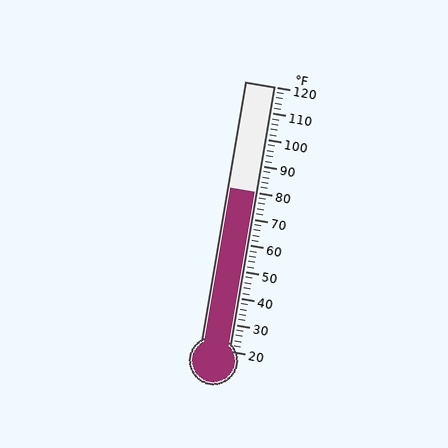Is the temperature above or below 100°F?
The temperature is below 100°F.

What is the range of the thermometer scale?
The thermometer scale ranges from 20°F to 120°F.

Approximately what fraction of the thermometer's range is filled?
The thermometer is filled to approximately 60% of its range.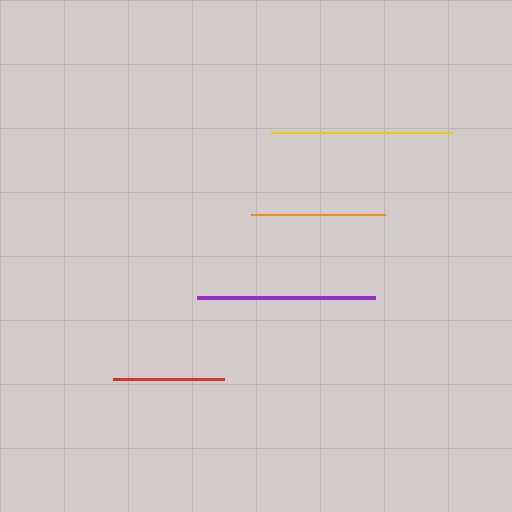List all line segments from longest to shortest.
From longest to shortest: yellow, purple, orange, red.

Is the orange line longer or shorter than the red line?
The orange line is longer than the red line.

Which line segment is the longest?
The yellow line is the longest at approximately 181 pixels.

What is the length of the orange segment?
The orange segment is approximately 134 pixels long.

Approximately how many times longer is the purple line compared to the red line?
The purple line is approximately 1.6 times the length of the red line.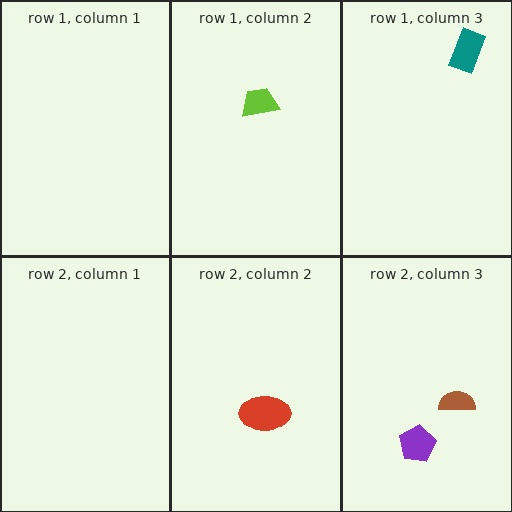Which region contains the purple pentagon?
The row 2, column 3 region.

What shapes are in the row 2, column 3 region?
The purple pentagon, the brown semicircle.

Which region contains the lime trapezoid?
The row 1, column 2 region.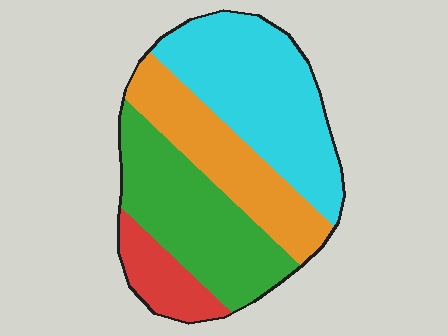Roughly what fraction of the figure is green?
Green covers about 30% of the figure.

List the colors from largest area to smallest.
From largest to smallest: cyan, green, orange, red.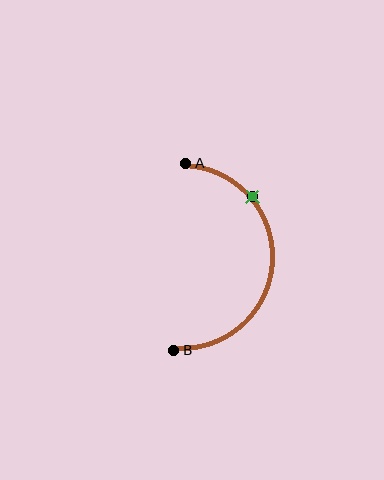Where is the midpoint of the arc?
The arc midpoint is the point on the curve farthest from the straight line joining A and B. It sits to the right of that line.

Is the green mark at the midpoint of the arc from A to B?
No. The green mark lies on the arc but is closer to endpoint A. The arc midpoint would be at the point on the curve equidistant along the arc from both A and B.